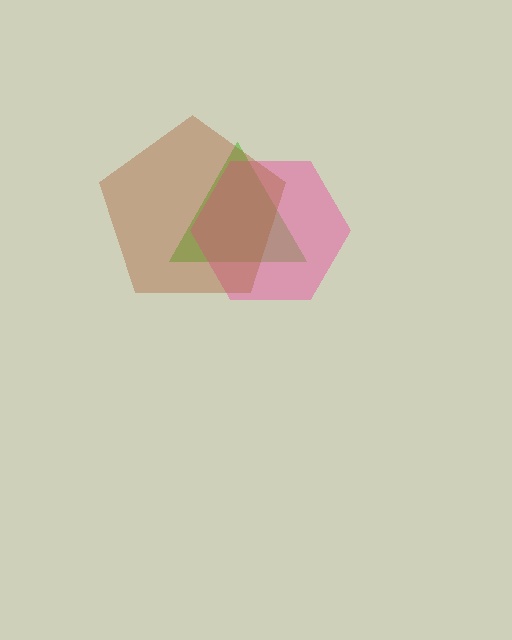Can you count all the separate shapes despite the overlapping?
Yes, there are 3 separate shapes.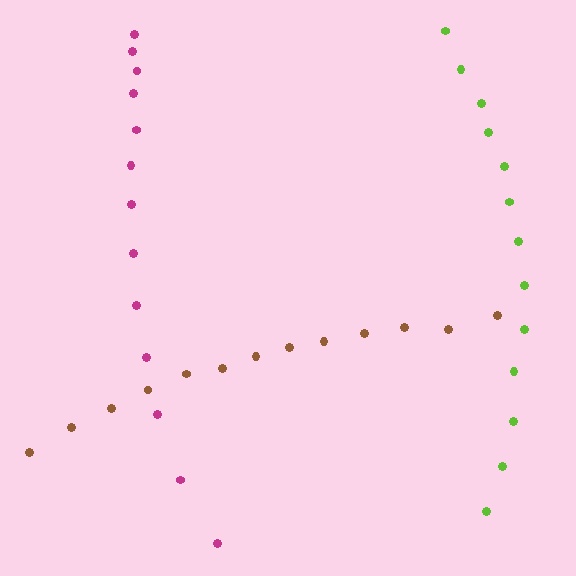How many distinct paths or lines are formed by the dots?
There are 3 distinct paths.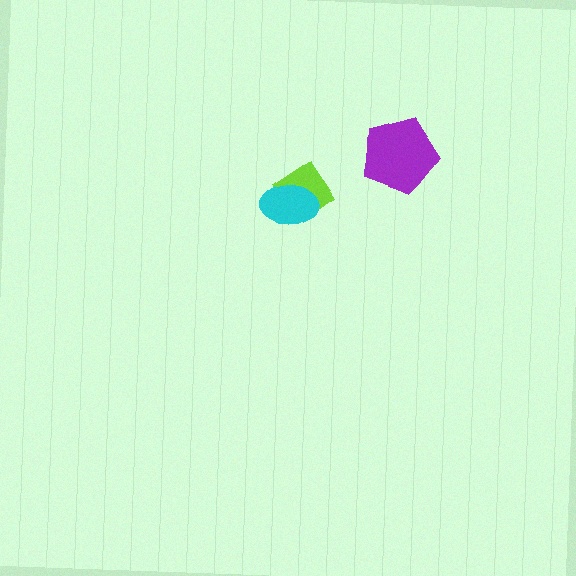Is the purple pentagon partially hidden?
No, no other shape covers it.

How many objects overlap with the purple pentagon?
0 objects overlap with the purple pentagon.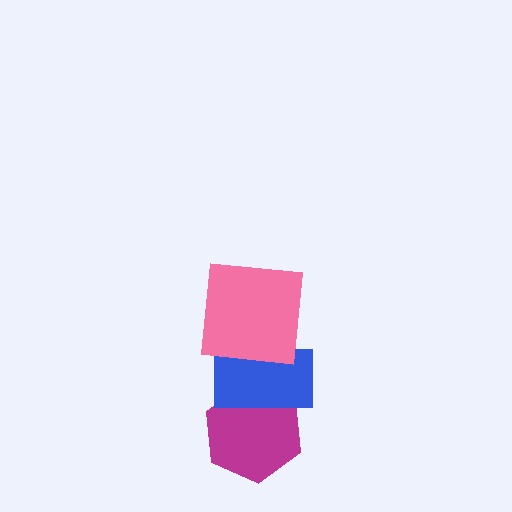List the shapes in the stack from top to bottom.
From top to bottom: the pink square, the blue rectangle, the magenta hexagon.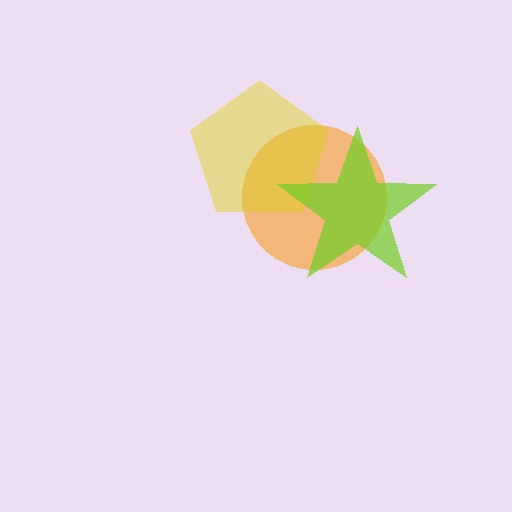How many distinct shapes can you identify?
There are 3 distinct shapes: an orange circle, a yellow pentagon, a lime star.